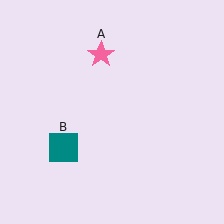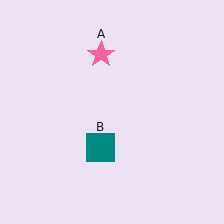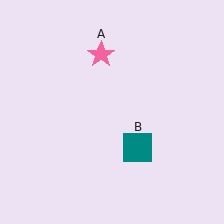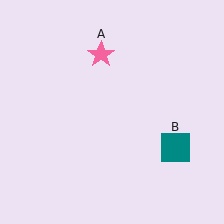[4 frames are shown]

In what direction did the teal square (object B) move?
The teal square (object B) moved right.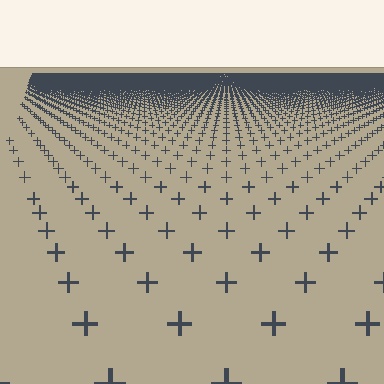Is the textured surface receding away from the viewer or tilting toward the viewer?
The surface is receding away from the viewer. Texture elements get smaller and denser toward the top.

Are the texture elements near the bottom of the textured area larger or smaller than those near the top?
Larger. Near the bottom, elements are closer to the viewer and appear at a bigger on-screen size.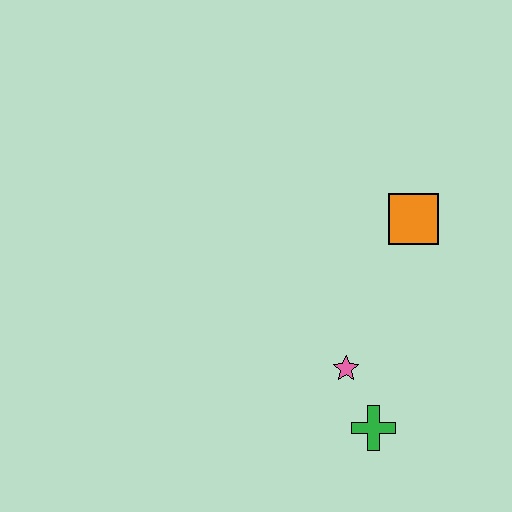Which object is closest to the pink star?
The green cross is closest to the pink star.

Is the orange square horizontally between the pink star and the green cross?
No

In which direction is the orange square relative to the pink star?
The orange square is above the pink star.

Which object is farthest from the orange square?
The green cross is farthest from the orange square.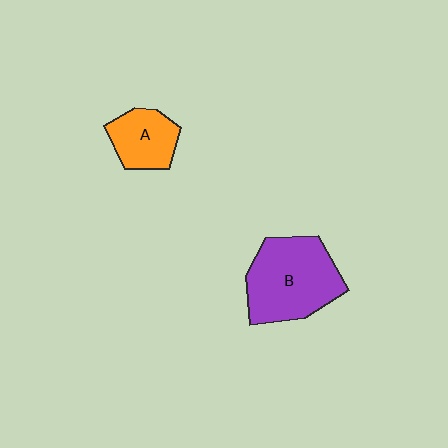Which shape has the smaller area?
Shape A (orange).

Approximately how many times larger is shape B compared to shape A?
Approximately 1.9 times.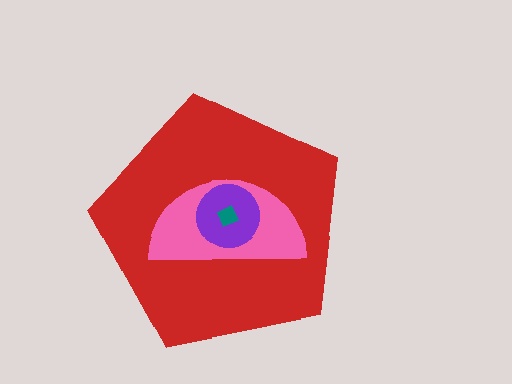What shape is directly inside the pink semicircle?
The purple circle.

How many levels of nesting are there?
4.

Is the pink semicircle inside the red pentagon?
Yes.